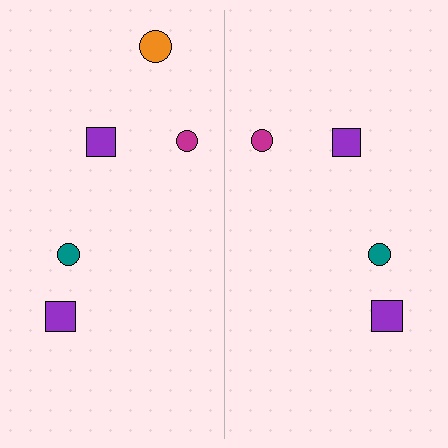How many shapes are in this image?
There are 9 shapes in this image.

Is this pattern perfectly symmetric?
No, the pattern is not perfectly symmetric. A orange circle is missing from the right side.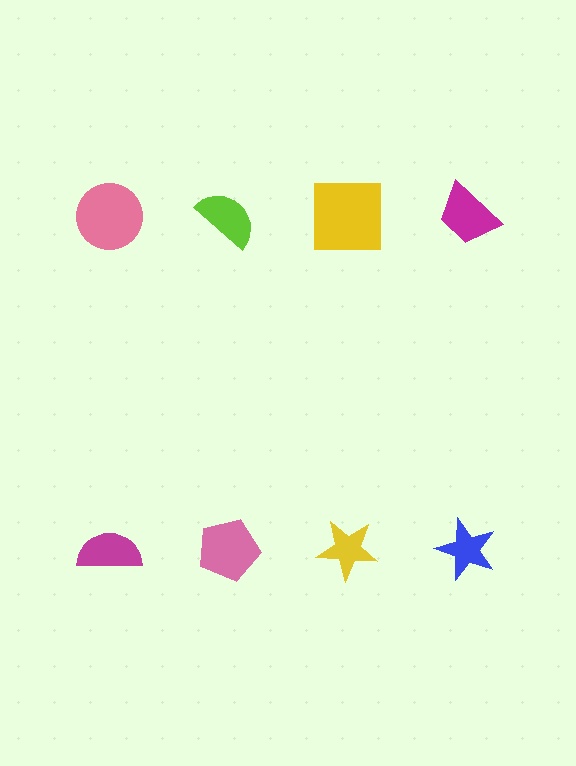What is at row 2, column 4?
A blue star.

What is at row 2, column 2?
A pink pentagon.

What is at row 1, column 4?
A magenta trapezoid.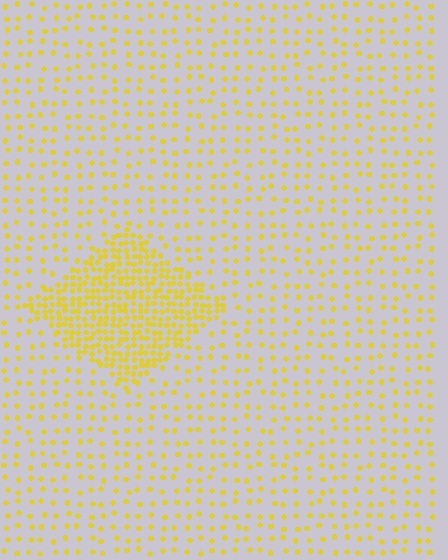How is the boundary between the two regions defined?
The boundary is defined by a change in element density (approximately 3.1x ratio). All elements are the same color, size, and shape.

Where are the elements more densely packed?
The elements are more densely packed inside the diamond boundary.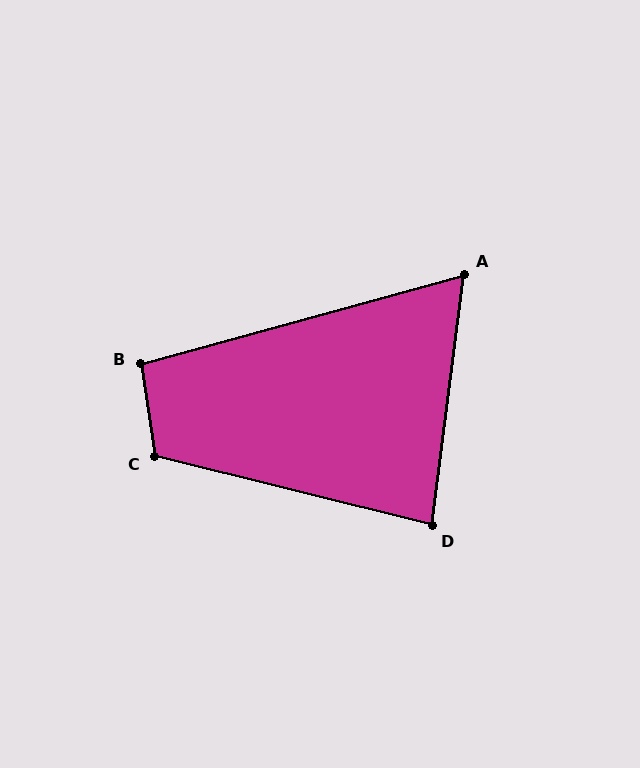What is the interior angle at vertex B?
Approximately 97 degrees (obtuse).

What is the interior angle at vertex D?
Approximately 83 degrees (acute).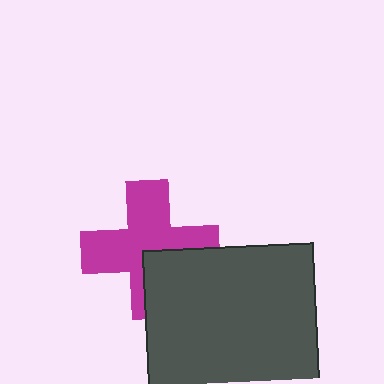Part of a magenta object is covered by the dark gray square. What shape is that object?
It is a cross.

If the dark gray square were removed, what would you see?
You would see the complete magenta cross.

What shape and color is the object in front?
The object in front is a dark gray square.